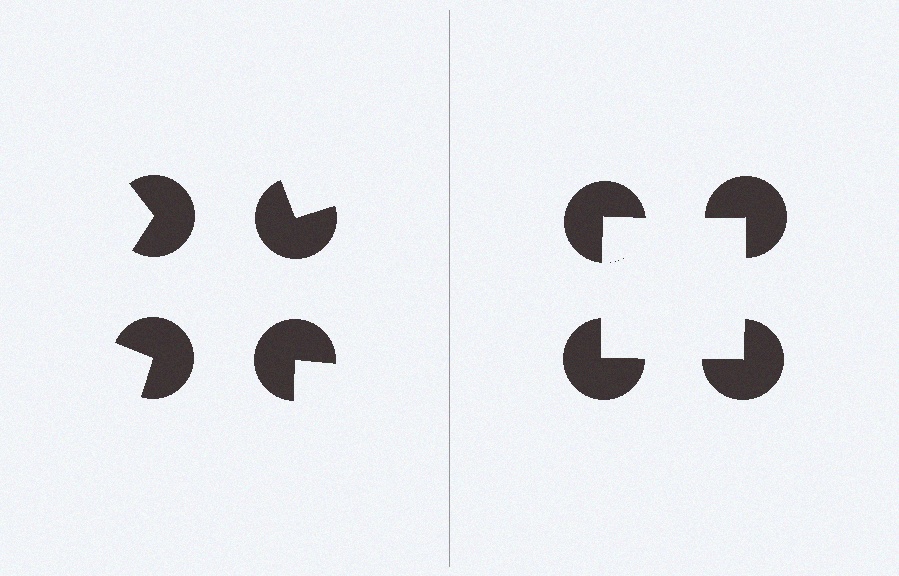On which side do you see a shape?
An illusory square appears on the right side. On the left side the wedge cuts are rotated, so no coherent shape forms.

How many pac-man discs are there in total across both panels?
8 — 4 on each side.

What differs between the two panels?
The pac-man discs are positioned identically on both sides; only the wedge orientations differ. On the right they align to a square; on the left they are misaligned.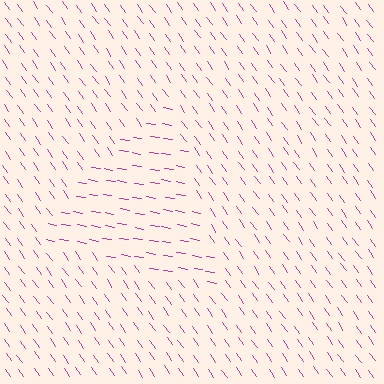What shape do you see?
I see a triangle.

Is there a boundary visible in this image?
Yes, there is a texture boundary formed by a change in line orientation.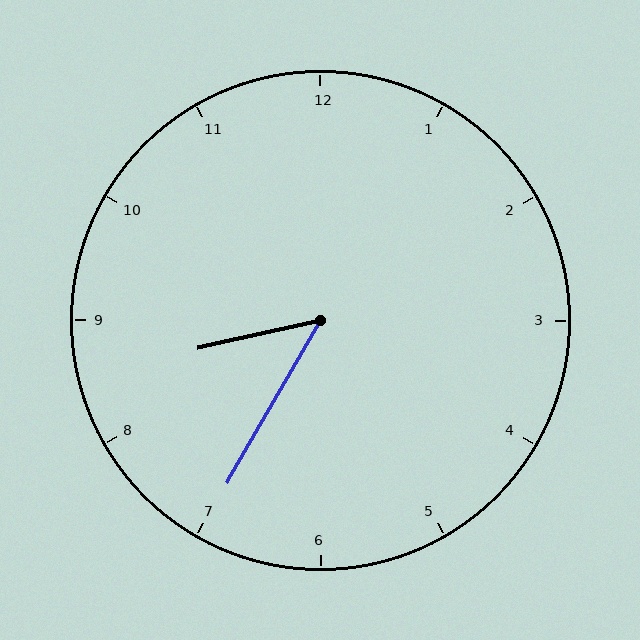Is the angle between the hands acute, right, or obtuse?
It is acute.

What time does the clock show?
8:35.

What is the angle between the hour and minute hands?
Approximately 48 degrees.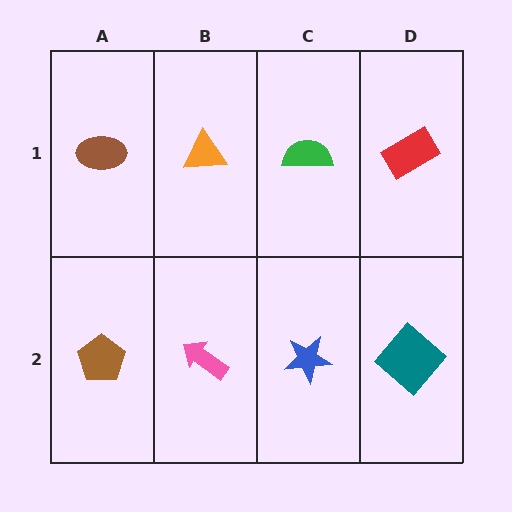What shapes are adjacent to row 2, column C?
A green semicircle (row 1, column C), a pink arrow (row 2, column B), a teal diamond (row 2, column D).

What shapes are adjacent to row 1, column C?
A blue star (row 2, column C), an orange triangle (row 1, column B), a red rectangle (row 1, column D).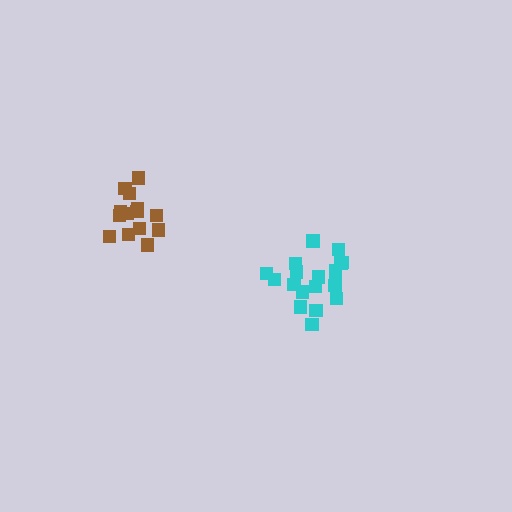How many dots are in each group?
Group 1: 14 dots, Group 2: 19 dots (33 total).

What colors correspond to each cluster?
The clusters are colored: brown, cyan.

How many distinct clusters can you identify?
There are 2 distinct clusters.